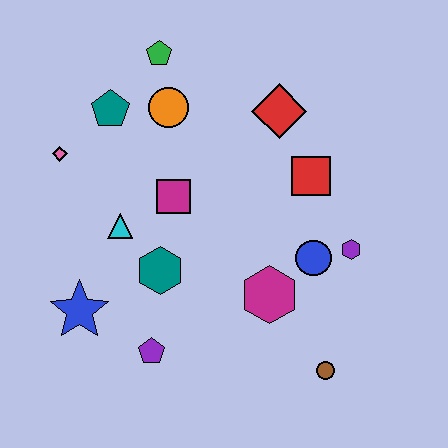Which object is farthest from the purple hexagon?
The pink diamond is farthest from the purple hexagon.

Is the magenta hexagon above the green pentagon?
No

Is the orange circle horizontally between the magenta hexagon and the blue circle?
No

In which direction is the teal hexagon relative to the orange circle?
The teal hexagon is below the orange circle.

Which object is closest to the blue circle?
The purple hexagon is closest to the blue circle.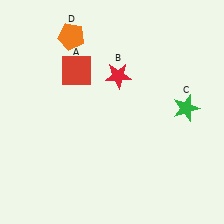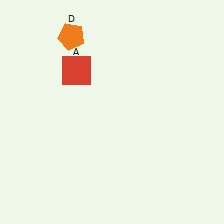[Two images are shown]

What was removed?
The green star (C), the red star (B) were removed in Image 2.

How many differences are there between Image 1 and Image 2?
There are 2 differences between the two images.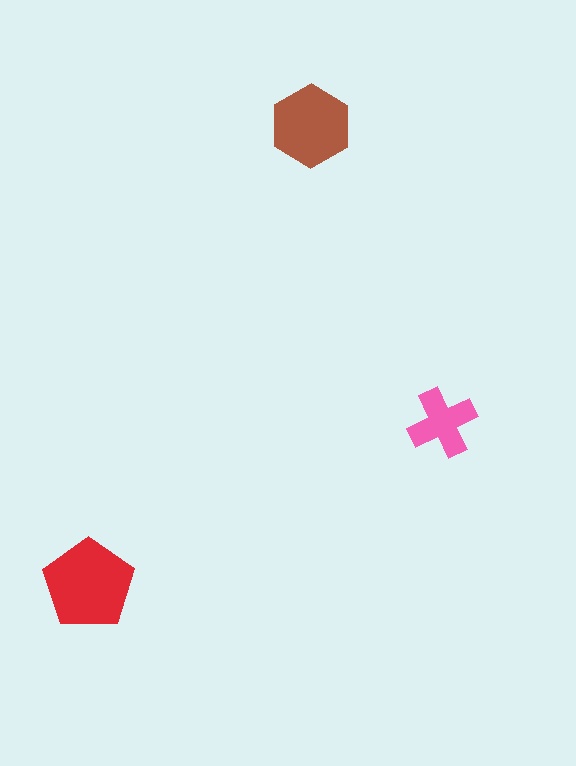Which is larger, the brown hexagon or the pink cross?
The brown hexagon.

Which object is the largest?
The red pentagon.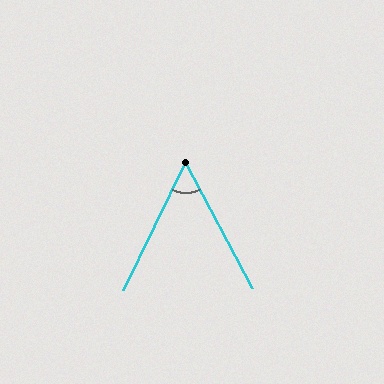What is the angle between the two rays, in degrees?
Approximately 54 degrees.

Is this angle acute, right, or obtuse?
It is acute.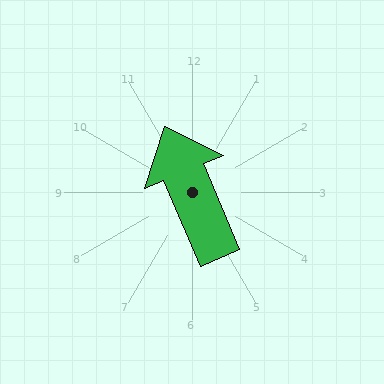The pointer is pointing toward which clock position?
Roughly 11 o'clock.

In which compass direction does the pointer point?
Northwest.